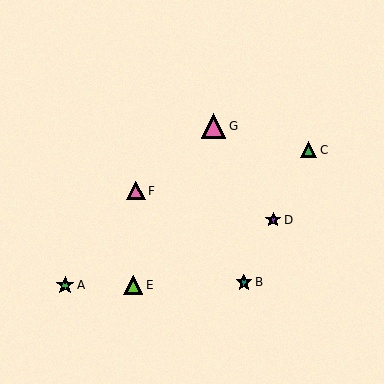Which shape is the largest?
The pink triangle (labeled G) is the largest.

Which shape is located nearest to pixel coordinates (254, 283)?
The teal star (labeled B) at (244, 282) is nearest to that location.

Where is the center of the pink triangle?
The center of the pink triangle is at (214, 126).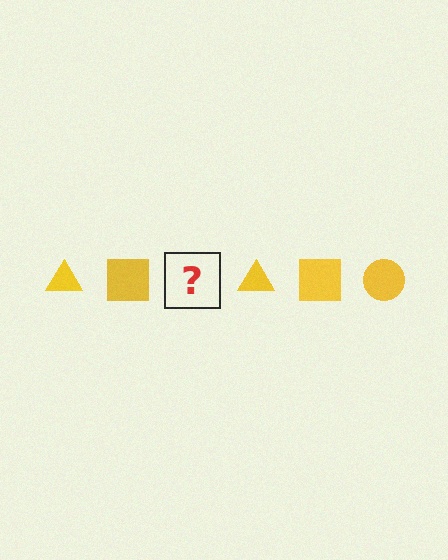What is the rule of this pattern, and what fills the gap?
The rule is that the pattern cycles through triangle, square, circle shapes in yellow. The gap should be filled with a yellow circle.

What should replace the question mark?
The question mark should be replaced with a yellow circle.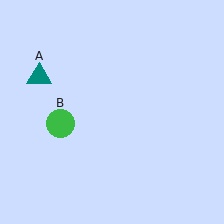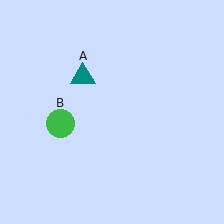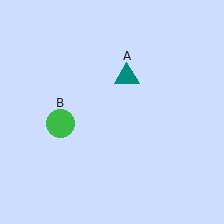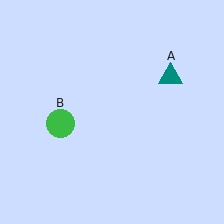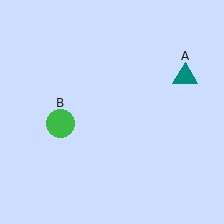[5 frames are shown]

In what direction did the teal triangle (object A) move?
The teal triangle (object A) moved right.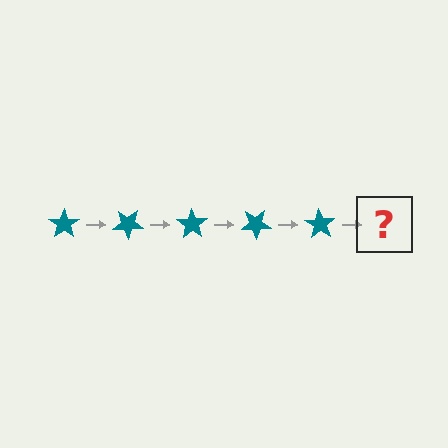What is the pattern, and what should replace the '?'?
The pattern is that the star rotates 35 degrees each step. The '?' should be a teal star rotated 175 degrees.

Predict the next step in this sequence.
The next step is a teal star rotated 175 degrees.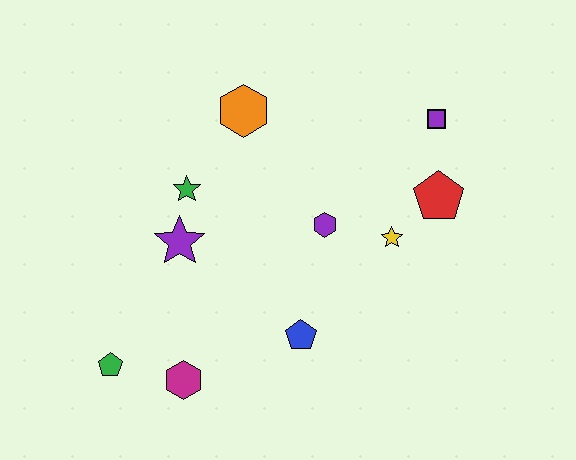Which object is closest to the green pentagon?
The magenta hexagon is closest to the green pentagon.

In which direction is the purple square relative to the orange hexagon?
The purple square is to the right of the orange hexagon.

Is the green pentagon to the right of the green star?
No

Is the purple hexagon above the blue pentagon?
Yes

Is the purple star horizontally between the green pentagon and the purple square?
Yes